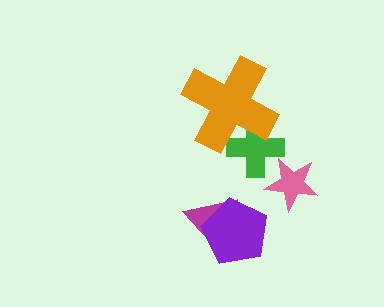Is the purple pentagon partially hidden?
No, no other shape covers it.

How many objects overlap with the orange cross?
1 object overlaps with the orange cross.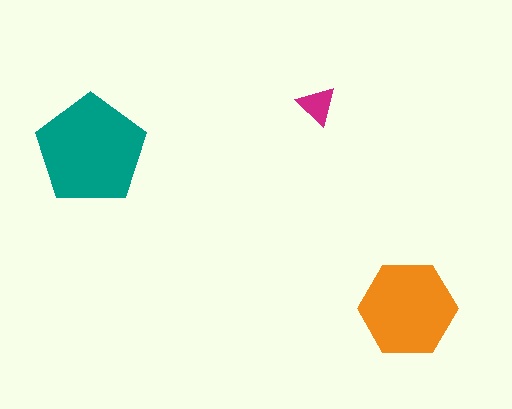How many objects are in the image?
There are 3 objects in the image.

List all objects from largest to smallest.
The teal pentagon, the orange hexagon, the magenta triangle.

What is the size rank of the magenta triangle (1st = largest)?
3rd.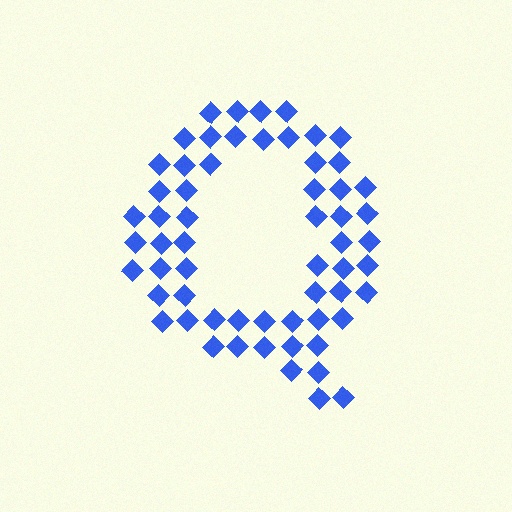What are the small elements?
The small elements are diamonds.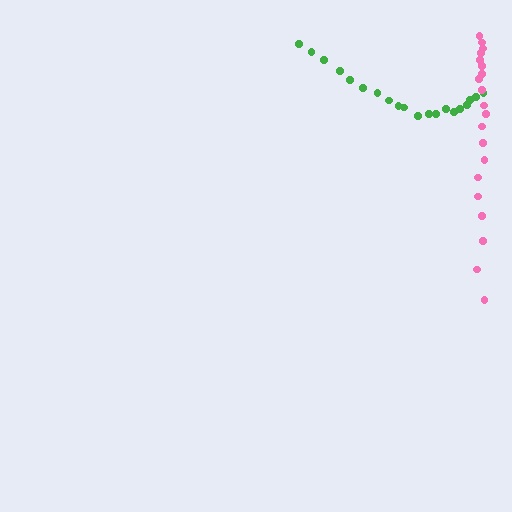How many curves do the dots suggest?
There are 2 distinct paths.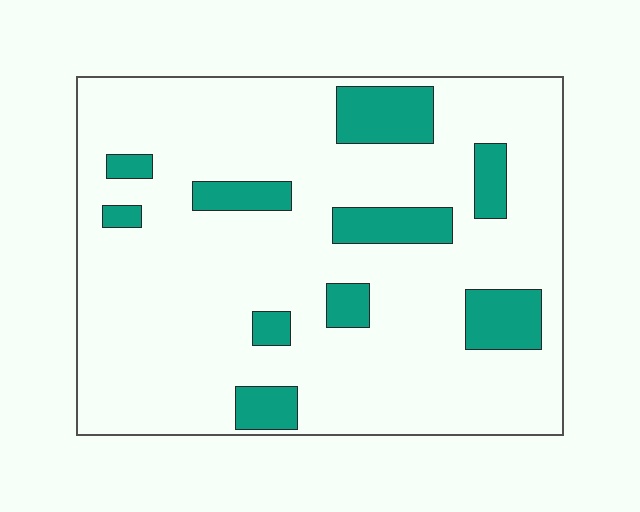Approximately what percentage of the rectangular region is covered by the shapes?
Approximately 15%.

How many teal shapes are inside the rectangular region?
10.